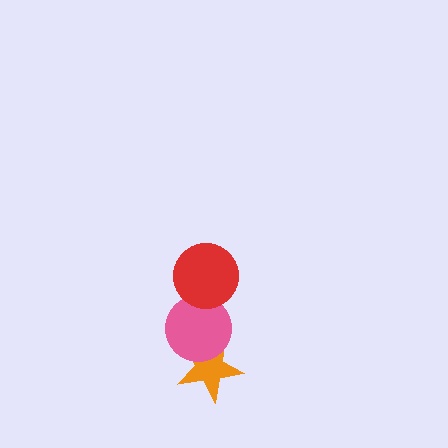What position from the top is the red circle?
The red circle is 1st from the top.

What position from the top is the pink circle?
The pink circle is 2nd from the top.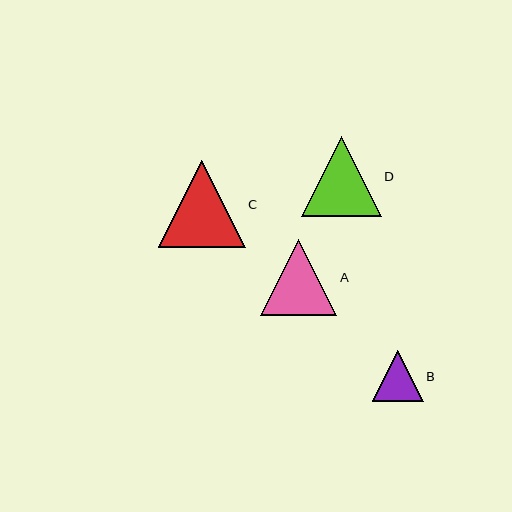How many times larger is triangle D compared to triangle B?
Triangle D is approximately 1.6 times the size of triangle B.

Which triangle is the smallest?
Triangle B is the smallest with a size of approximately 51 pixels.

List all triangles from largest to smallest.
From largest to smallest: C, D, A, B.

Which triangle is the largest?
Triangle C is the largest with a size of approximately 87 pixels.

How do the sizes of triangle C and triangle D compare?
Triangle C and triangle D are approximately the same size.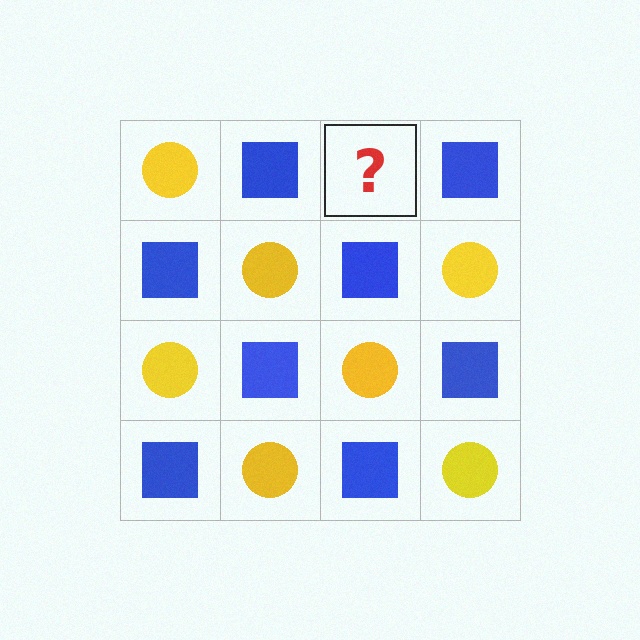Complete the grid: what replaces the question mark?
The question mark should be replaced with a yellow circle.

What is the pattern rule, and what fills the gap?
The rule is that it alternates yellow circle and blue square in a checkerboard pattern. The gap should be filled with a yellow circle.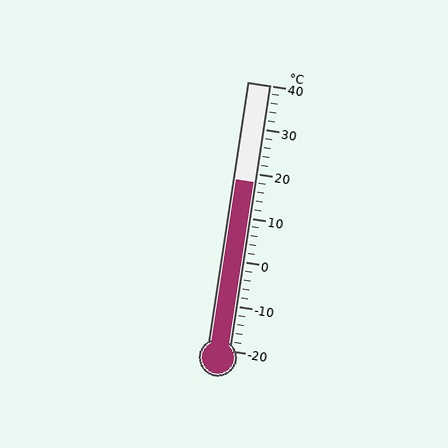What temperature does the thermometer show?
The thermometer shows approximately 18°C.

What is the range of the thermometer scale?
The thermometer scale ranges from -20°C to 40°C.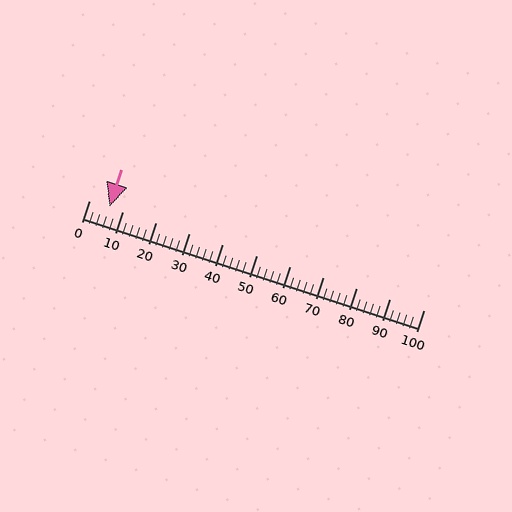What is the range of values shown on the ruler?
The ruler shows values from 0 to 100.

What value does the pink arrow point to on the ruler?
The pink arrow points to approximately 6.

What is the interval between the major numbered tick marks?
The major tick marks are spaced 10 units apart.